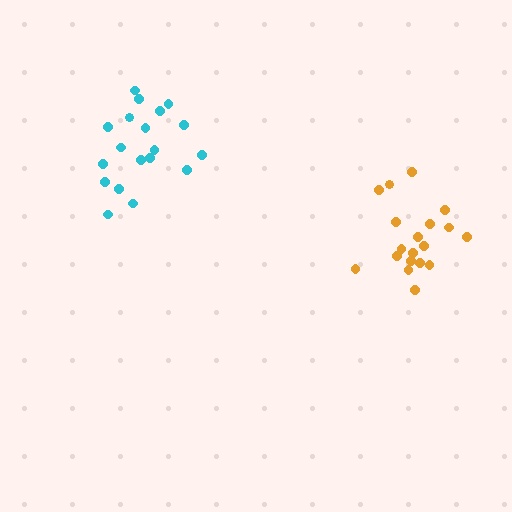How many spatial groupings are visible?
There are 2 spatial groupings.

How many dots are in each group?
Group 1: 19 dots, Group 2: 19 dots (38 total).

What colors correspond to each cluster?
The clusters are colored: cyan, orange.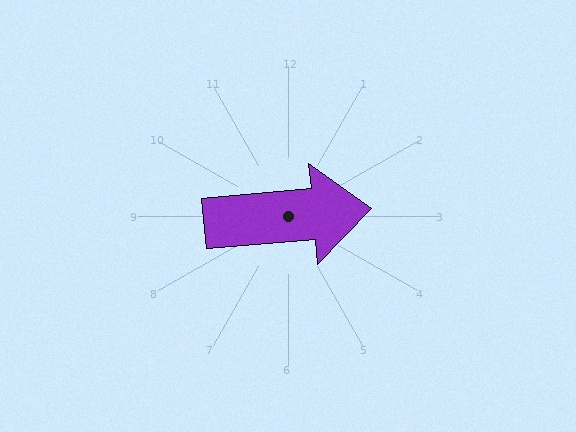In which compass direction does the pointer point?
East.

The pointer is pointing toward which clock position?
Roughly 3 o'clock.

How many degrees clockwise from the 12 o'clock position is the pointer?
Approximately 85 degrees.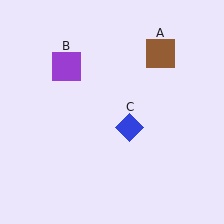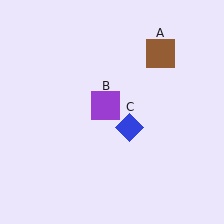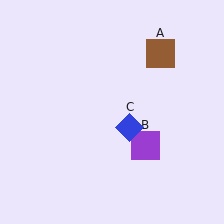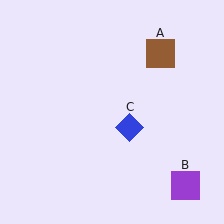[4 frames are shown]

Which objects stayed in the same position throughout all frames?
Brown square (object A) and blue diamond (object C) remained stationary.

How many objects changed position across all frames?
1 object changed position: purple square (object B).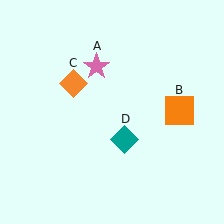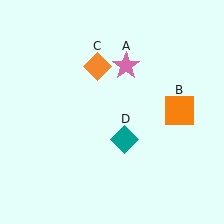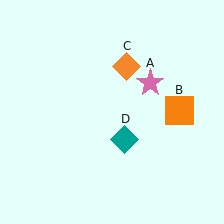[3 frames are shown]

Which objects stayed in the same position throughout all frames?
Orange square (object B) and teal diamond (object D) remained stationary.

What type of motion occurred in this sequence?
The pink star (object A), orange diamond (object C) rotated clockwise around the center of the scene.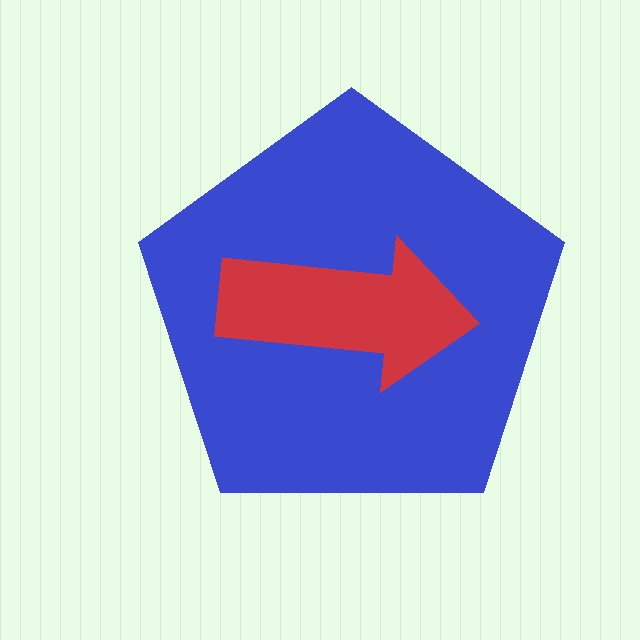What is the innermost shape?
The red arrow.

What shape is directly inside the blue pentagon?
The red arrow.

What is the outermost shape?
The blue pentagon.